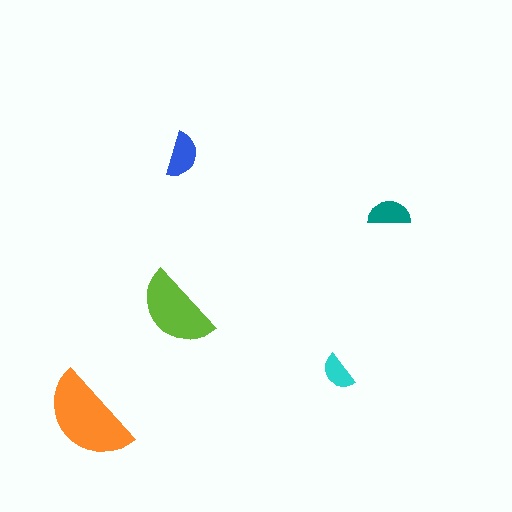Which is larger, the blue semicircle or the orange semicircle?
The orange one.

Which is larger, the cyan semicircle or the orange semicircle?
The orange one.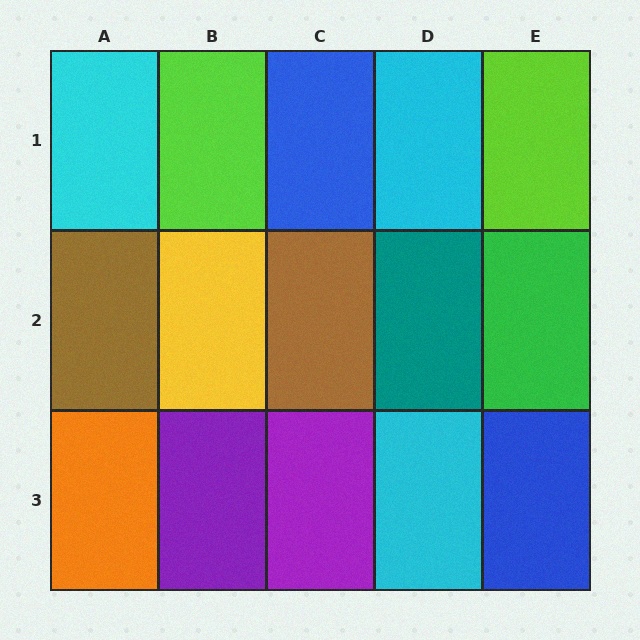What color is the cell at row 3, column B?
Purple.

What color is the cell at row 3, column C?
Purple.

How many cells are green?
1 cell is green.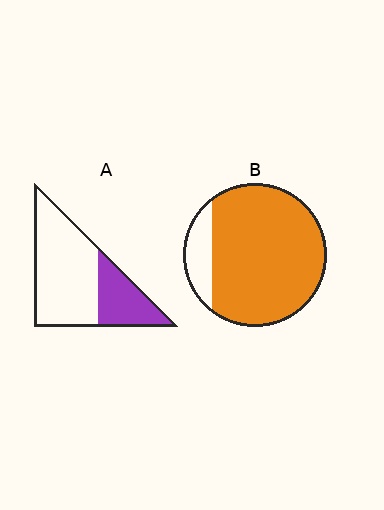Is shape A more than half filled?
No.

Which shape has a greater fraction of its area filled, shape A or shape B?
Shape B.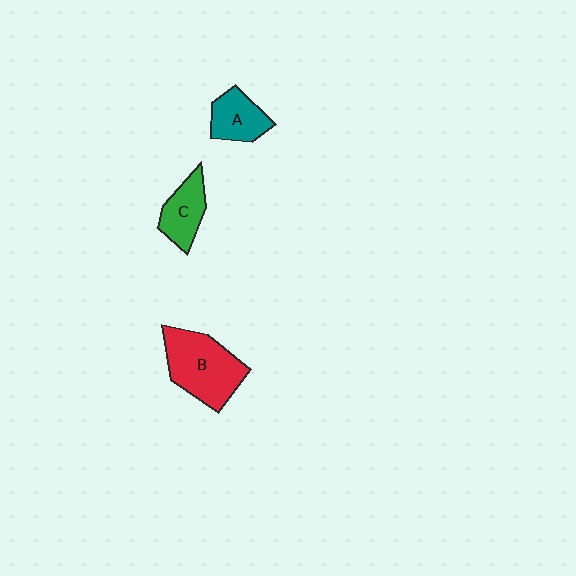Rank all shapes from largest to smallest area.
From largest to smallest: B (red), C (green), A (teal).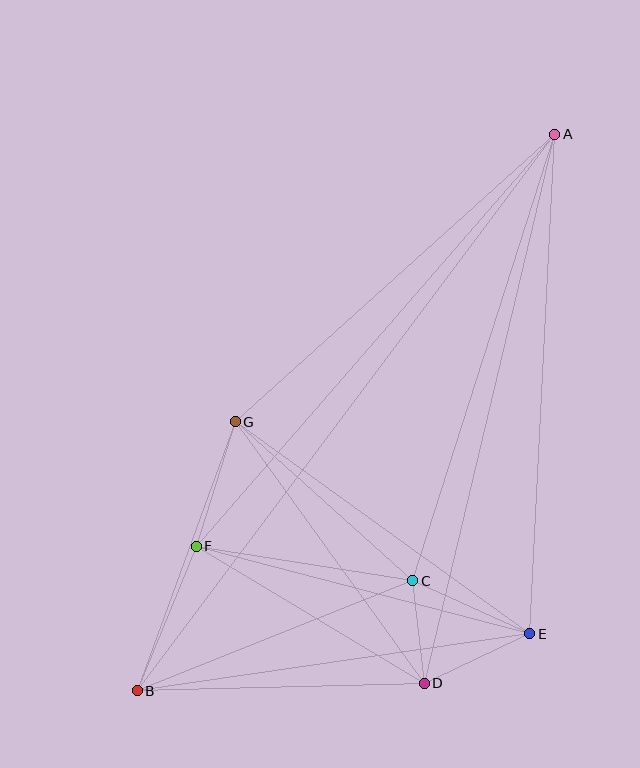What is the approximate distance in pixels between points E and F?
The distance between E and F is approximately 345 pixels.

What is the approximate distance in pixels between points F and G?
The distance between F and G is approximately 130 pixels.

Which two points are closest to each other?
Points C and D are closest to each other.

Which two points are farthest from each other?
Points A and B are farthest from each other.